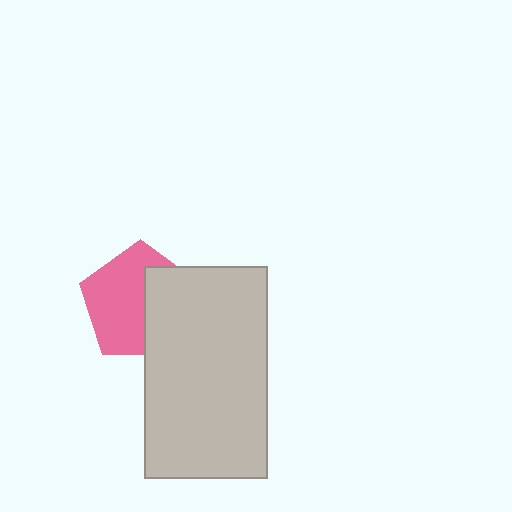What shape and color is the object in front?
The object in front is a light gray rectangle.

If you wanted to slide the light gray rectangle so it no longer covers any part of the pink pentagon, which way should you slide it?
Slide it right — that is the most direct way to separate the two shapes.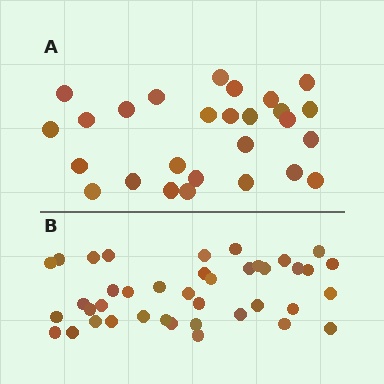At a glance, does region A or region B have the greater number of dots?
Region B (the bottom region) has more dots.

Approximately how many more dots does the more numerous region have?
Region B has approximately 15 more dots than region A.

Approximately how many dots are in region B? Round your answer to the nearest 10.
About 40 dots.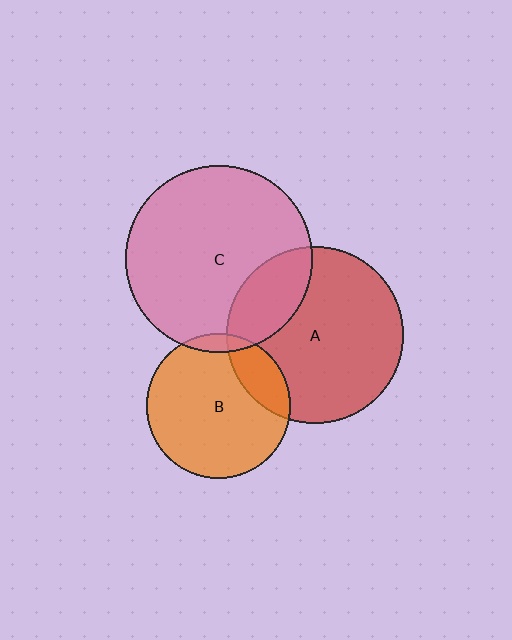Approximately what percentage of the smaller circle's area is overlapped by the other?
Approximately 20%.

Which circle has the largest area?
Circle C (pink).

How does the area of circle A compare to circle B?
Approximately 1.5 times.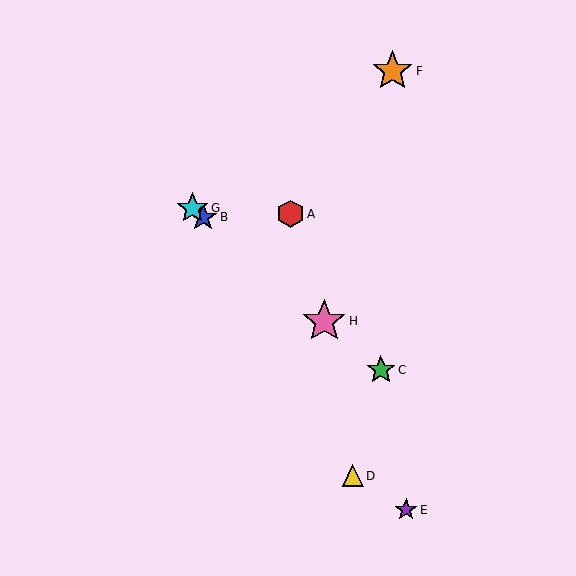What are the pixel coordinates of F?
Object F is at (392, 71).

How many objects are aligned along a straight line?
4 objects (B, C, G, H) are aligned along a straight line.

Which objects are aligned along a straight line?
Objects B, C, G, H are aligned along a straight line.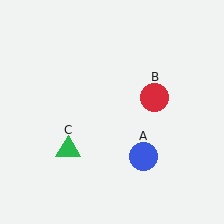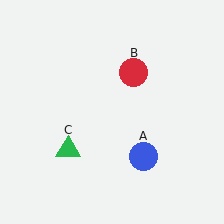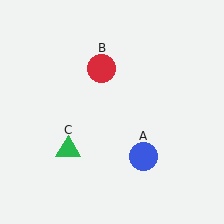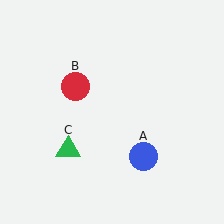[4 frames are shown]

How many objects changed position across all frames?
1 object changed position: red circle (object B).